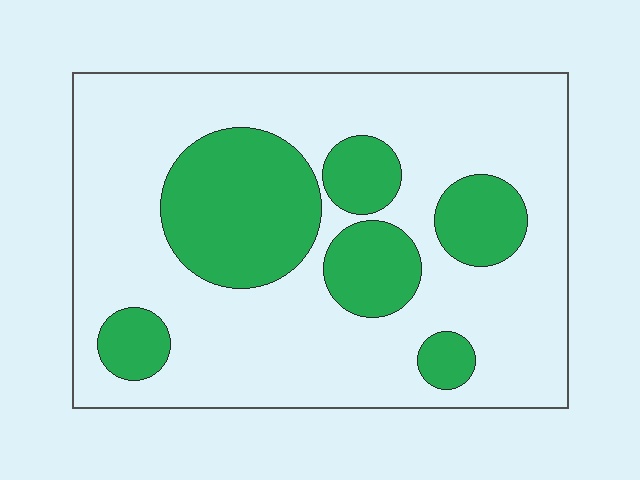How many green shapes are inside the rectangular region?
6.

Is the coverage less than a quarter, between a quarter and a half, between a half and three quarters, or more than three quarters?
Between a quarter and a half.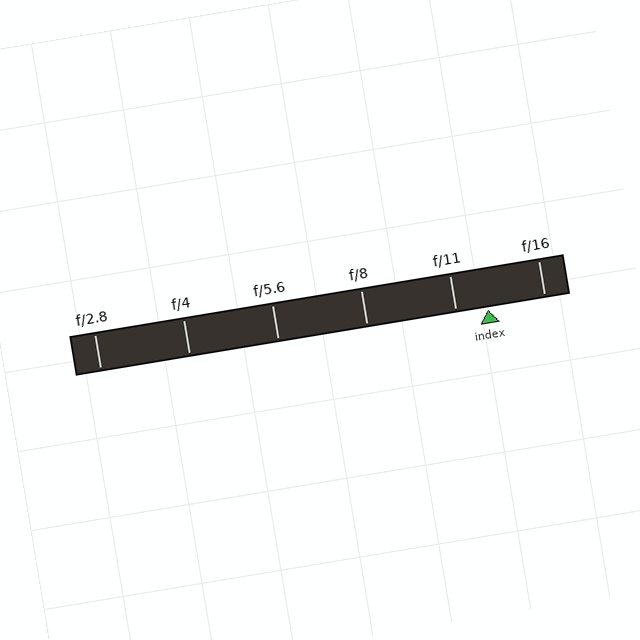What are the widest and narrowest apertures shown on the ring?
The widest aperture shown is f/2.8 and the narrowest is f/16.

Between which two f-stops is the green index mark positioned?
The index mark is between f/11 and f/16.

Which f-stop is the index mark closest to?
The index mark is closest to f/11.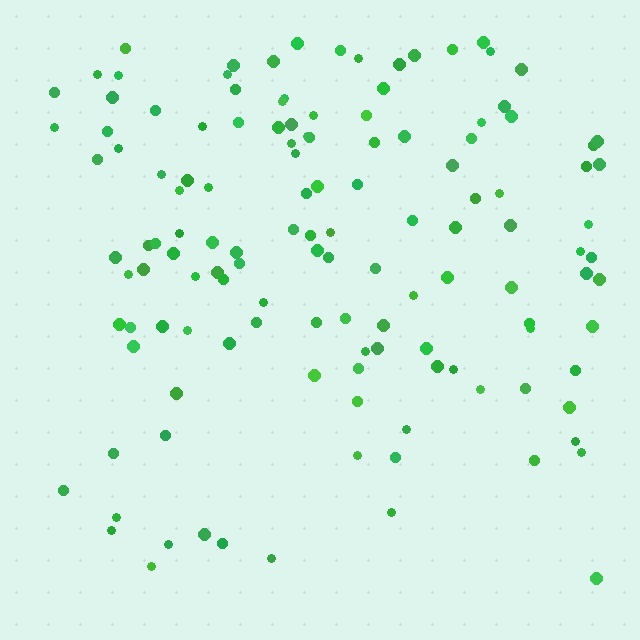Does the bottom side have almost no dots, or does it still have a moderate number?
Still a moderate number, just noticeably fewer than the top.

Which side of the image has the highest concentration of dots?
The top.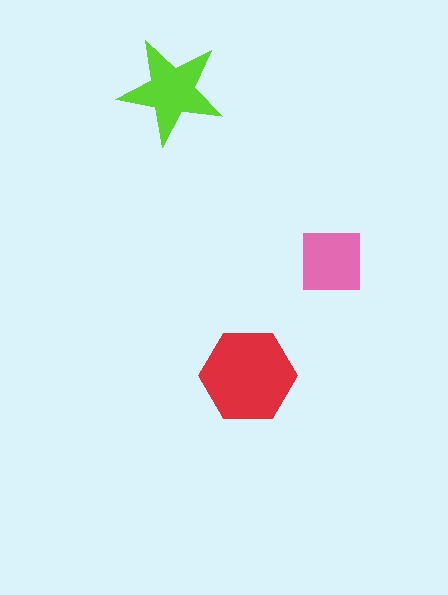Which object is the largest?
The red hexagon.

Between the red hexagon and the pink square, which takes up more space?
The red hexagon.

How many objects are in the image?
There are 3 objects in the image.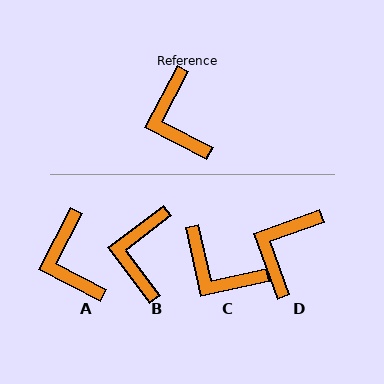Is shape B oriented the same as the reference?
No, it is off by about 25 degrees.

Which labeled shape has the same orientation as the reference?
A.